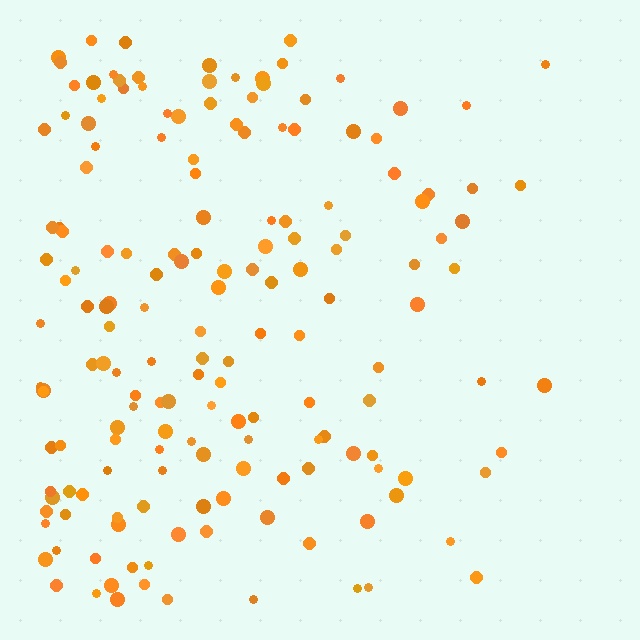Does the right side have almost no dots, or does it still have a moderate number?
Still a moderate number, just noticeably fewer than the left.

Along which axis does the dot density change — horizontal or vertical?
Horizontal.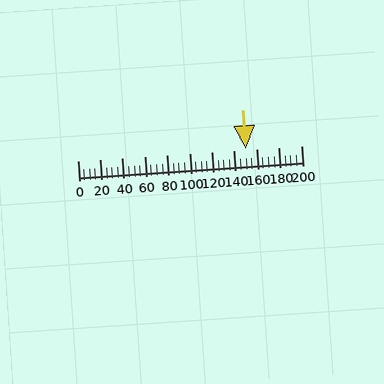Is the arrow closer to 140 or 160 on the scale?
The arrow is closer to 160.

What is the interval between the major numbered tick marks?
The major tick marks are spaced 20 units apart.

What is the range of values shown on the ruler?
The ruler shows values from 0 to 200.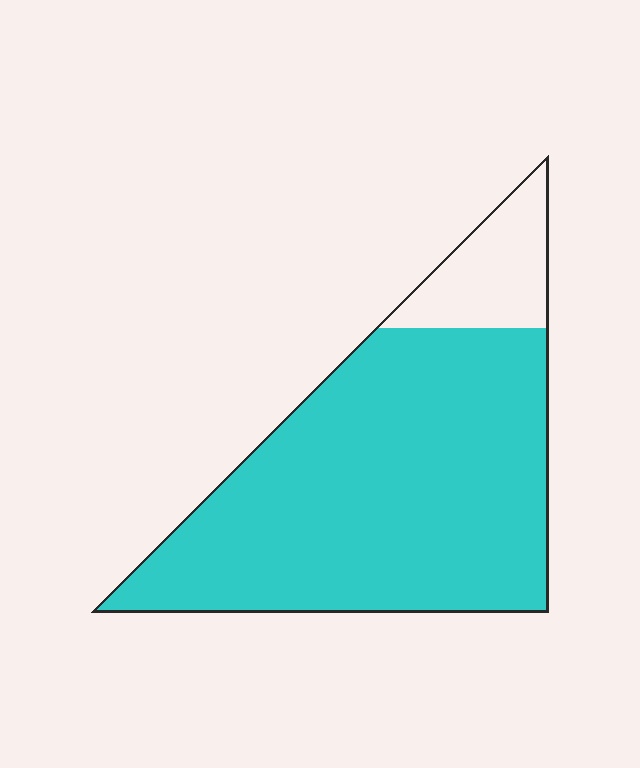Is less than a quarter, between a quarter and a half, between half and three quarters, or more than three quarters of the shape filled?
More than three quarters.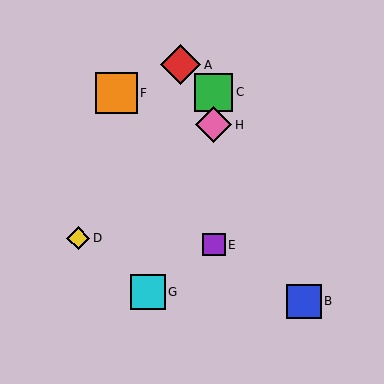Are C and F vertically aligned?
No, C is at x≈214 and F is at x≈116.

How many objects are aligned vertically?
3 objects (C, E, H) are aligned vertically.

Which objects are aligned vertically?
Objects C, E, H are aligned vertically.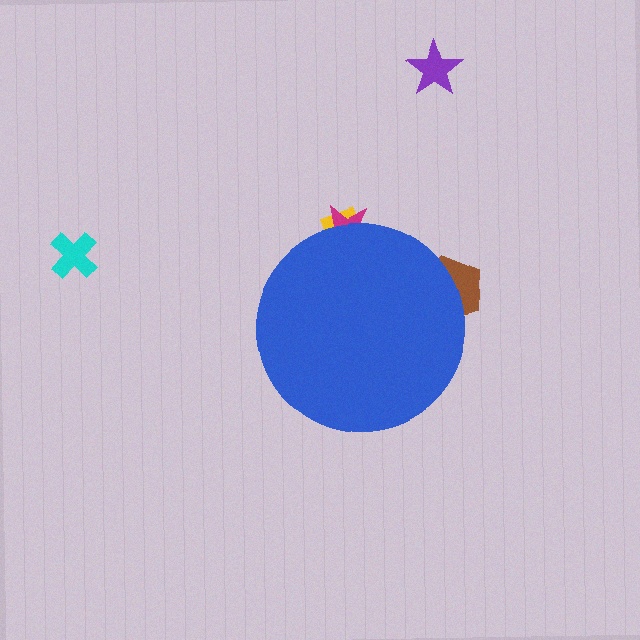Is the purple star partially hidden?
No, the purple star is fully visible.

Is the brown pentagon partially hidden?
Yes, the brown pentagon is partially hidden behind the blue circle.